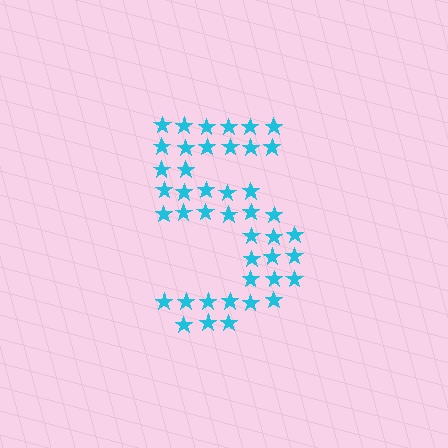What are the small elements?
The small elements are stars.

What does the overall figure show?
The overall figure shows the digit 5.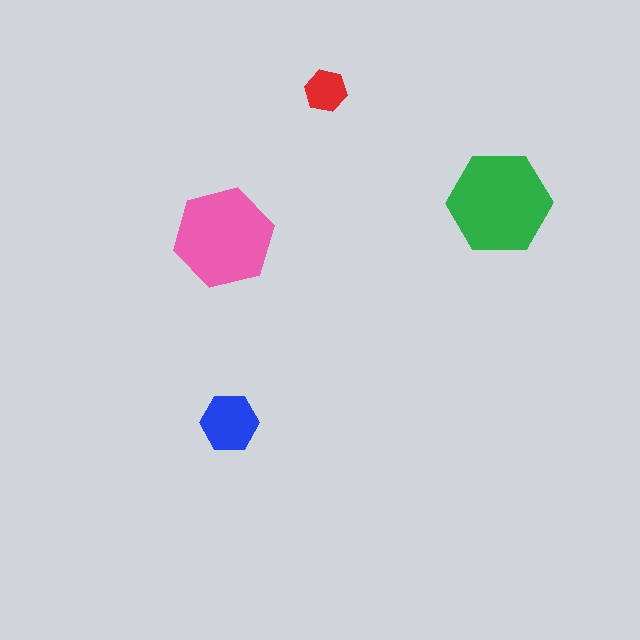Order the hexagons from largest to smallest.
the green one, the pink one, the blue one, the red one.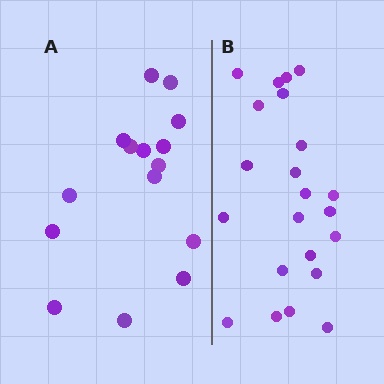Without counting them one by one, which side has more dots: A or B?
Region B (the right region) has more dots.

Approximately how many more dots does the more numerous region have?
Region B has roughly 8 or so more dots than region A.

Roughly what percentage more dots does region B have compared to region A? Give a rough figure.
About 45% more.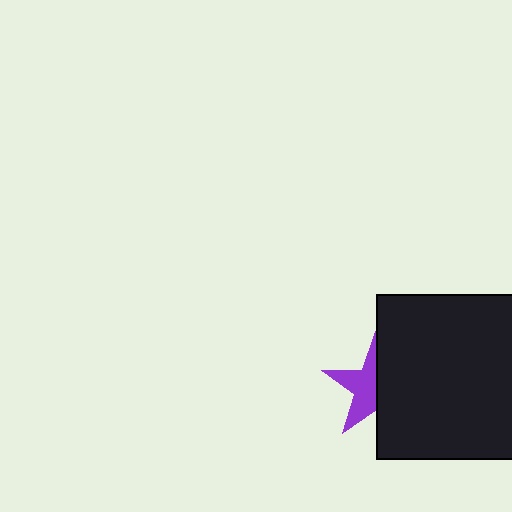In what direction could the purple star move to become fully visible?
The purple star could move left. That would shift it out from behind the black square entirely.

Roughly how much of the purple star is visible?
About half of it is visible (roughly 49%).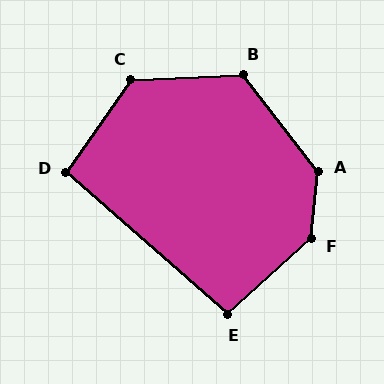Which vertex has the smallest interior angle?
D, at approximately 96 degrees.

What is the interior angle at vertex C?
Approximately 128 degrees (obtuse).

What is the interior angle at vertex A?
Approximately 136 degrees (obtuse).